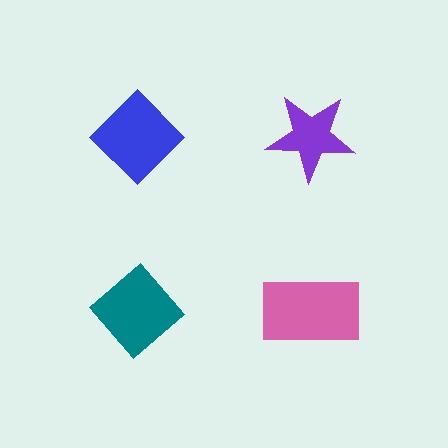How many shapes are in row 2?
2 shapes.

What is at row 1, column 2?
A purple star.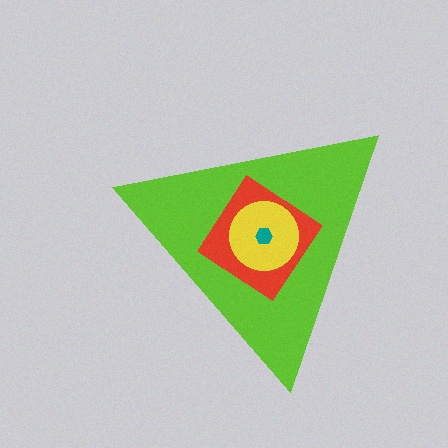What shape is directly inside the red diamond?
The yellow circle.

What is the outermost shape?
The lime triangle.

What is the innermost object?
The teal hexagon.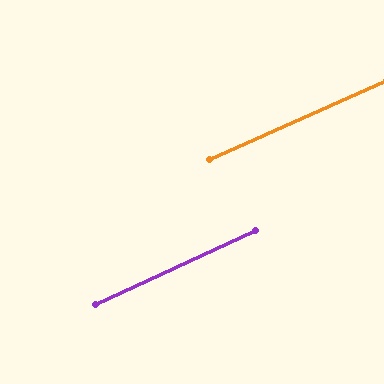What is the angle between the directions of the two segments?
Approximately 1 degree.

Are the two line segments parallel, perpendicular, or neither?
Parallel — their directions differ by only 0.8°.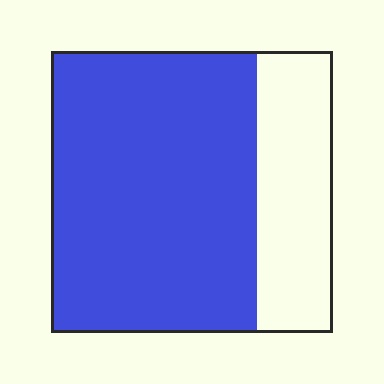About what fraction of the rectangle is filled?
About three quarters (3/4).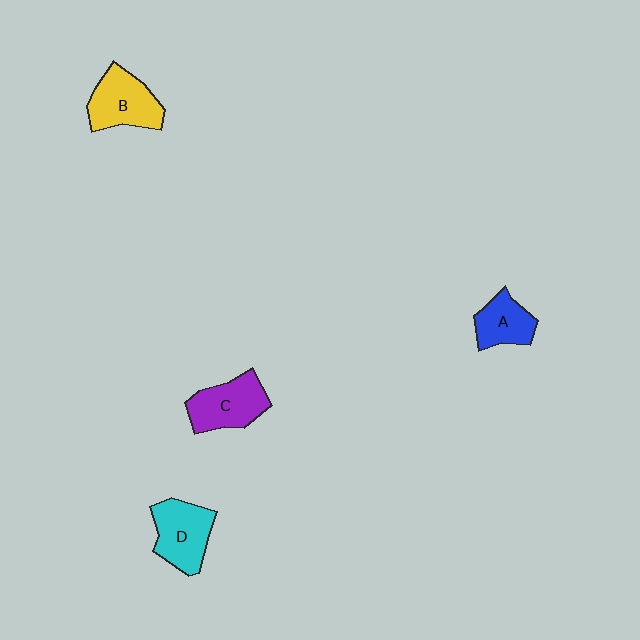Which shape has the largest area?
Shape B (yellow).